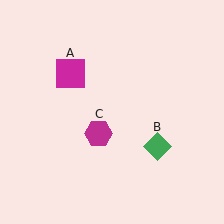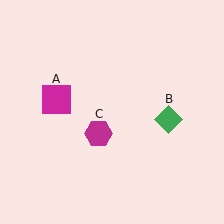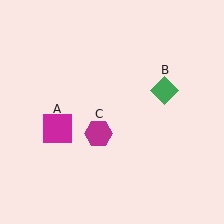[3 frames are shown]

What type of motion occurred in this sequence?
The magenta square (object A), green diamond (object B) rotated counterclockwise around the center of the scene.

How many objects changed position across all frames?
2 objects changed position: magenta square (object A), green diamond (object B).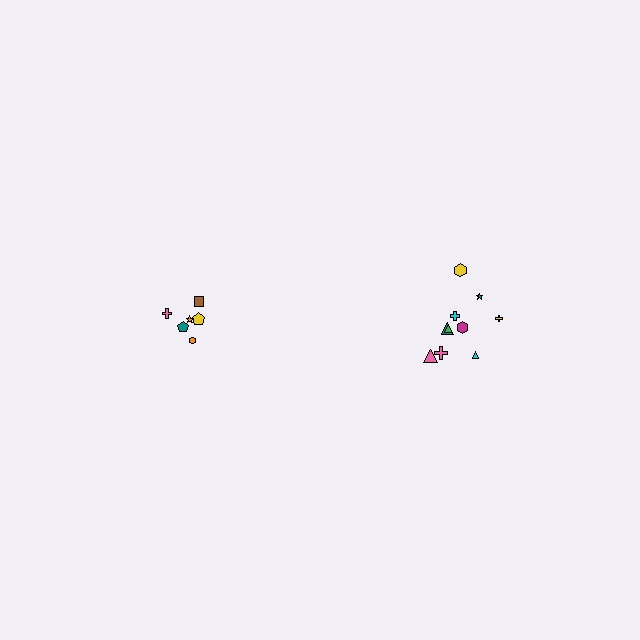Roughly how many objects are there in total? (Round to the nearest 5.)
Roughly 15 objects in total.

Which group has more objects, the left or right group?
The right group.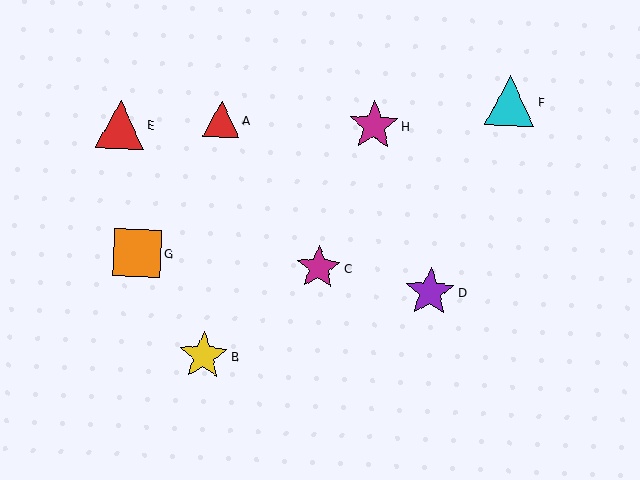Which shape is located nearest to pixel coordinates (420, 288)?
The purple star (labeled D) at (430, 292) is nearest to that location.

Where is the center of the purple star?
The center of the purple star is at (430, 292).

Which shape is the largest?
The cyan triangle (labeled F) is the largest.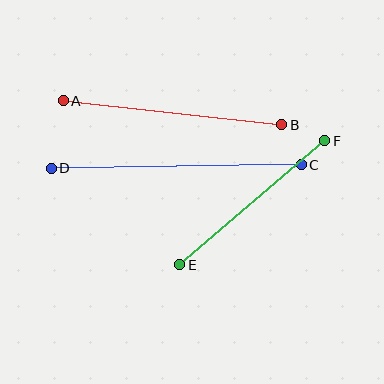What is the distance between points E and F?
The distance is approximately 191 pixels.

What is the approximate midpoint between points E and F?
The midpoint is at approximately (252, 203) pixels.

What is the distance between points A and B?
The distance is approximately 220 pixels.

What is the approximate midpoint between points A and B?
The midpoint is at approximately (173, 113) pixels.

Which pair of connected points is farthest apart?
Points C and D are farthest apart.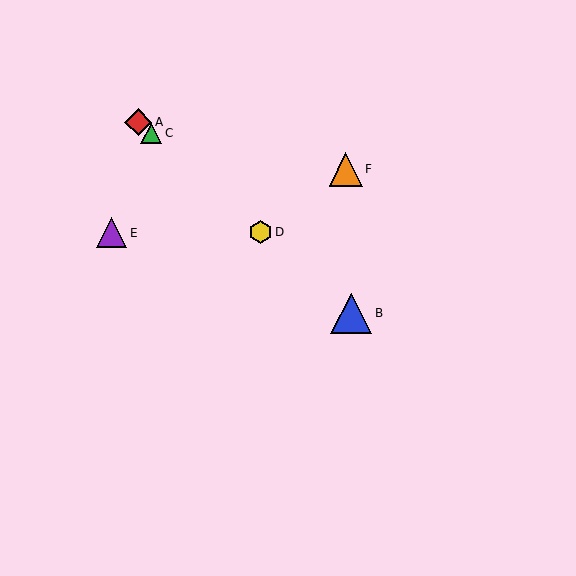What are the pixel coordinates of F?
Object F is at (346, 169).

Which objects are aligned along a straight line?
Objects A, B, C, D are aligned along a straight line.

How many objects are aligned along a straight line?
4 objects (A, B, C, D) are aligned along a straight line.